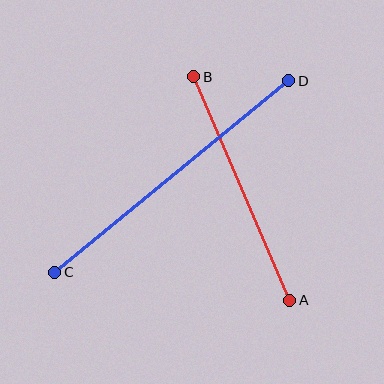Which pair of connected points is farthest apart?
Points C and D are farthest apart.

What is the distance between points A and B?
The distance is approximately 243 pixels.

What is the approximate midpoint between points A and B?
The midpoint is at approximately (242, 189) pixels.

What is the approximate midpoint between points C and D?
The midpoint is at approximately (172, 176) pixels.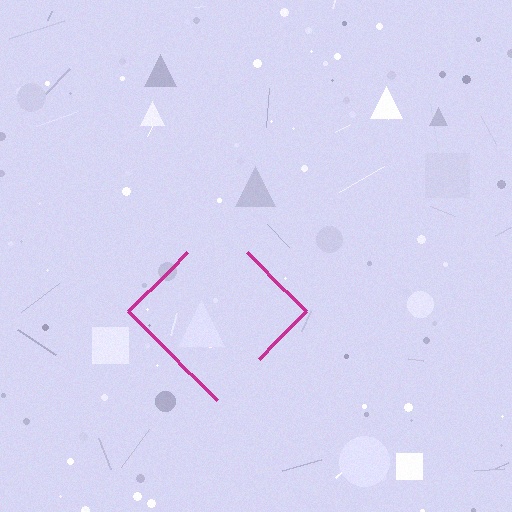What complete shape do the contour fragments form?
The contour fragments form a diamond.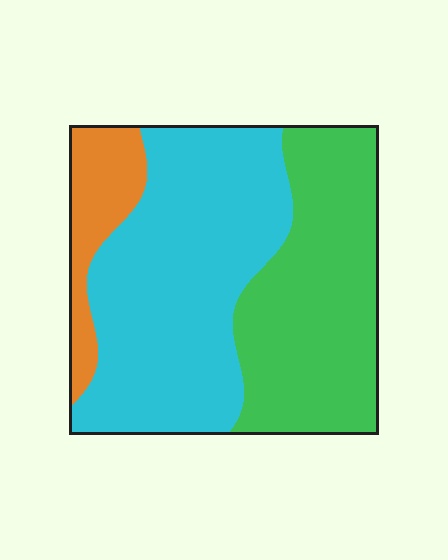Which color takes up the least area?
Orange, at roughly 10%.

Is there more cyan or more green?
Cyan.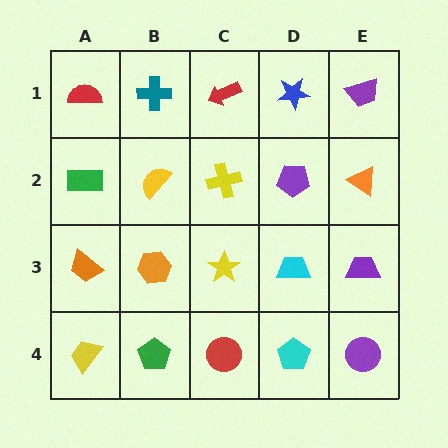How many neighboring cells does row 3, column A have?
3.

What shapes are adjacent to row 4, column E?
A purple trapezoid (row 3, column E), a cyan pentagon (row 4, column D).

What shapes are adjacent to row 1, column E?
An orange triangle (row 2, column E), a blue star (row 1, column D).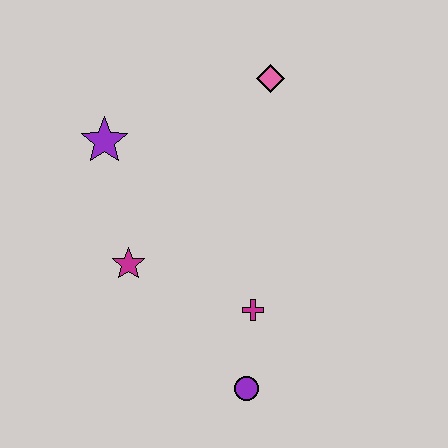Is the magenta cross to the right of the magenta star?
Yes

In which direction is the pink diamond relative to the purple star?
The pink diamond is to the right of the purple star.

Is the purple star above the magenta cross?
Yes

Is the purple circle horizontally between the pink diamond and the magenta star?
Yes